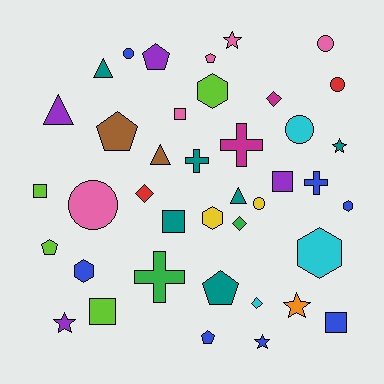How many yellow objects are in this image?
There are 2 yellow objects.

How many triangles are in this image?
There are 4 triangles.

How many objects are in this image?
There are 40 objects.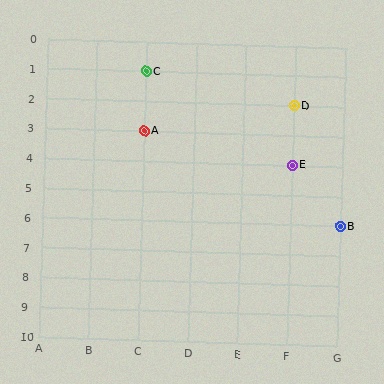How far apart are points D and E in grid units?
Points D and E are 2 rows apart.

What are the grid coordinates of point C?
Point C is at grid coordinates (C, 1).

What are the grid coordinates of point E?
Point E is at grid coordinates (F, 4).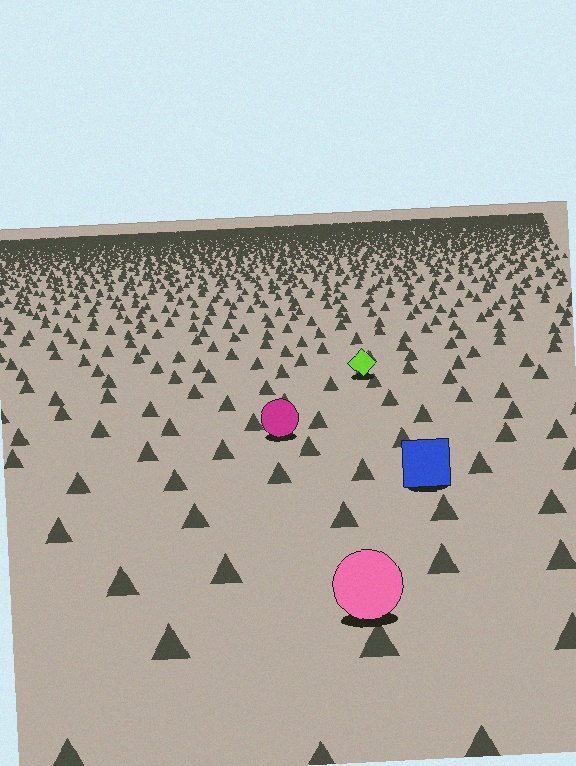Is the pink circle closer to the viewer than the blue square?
Yes. The pink circle is closer — you can tell from the texture gradient: the ground texture is coarser near it.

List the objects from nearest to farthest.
From nearest to farthest: the pink circle, the blue square, the magenta circle, the lime diamond.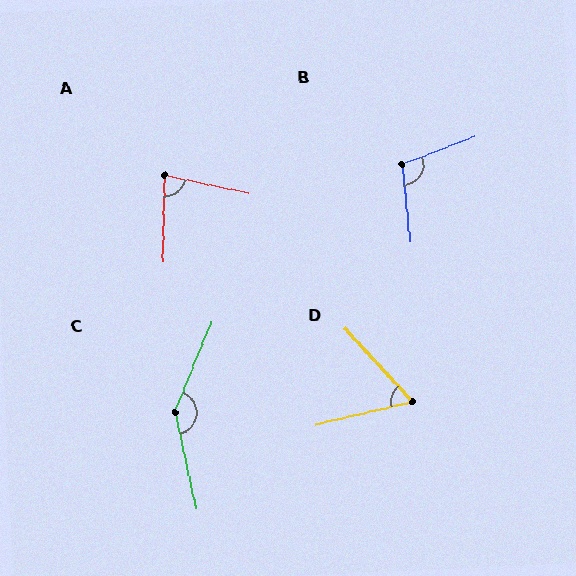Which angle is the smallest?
D, at approximately 61 degrees.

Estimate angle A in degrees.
Approximately 79 degrees.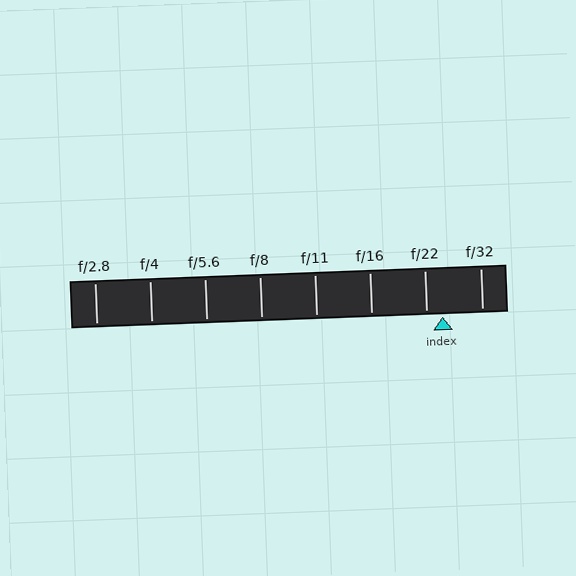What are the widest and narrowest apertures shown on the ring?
The widest aperture shown is f/2.8 and the narrowest is f/32.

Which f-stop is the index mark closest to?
The index mark is closest to f/22.